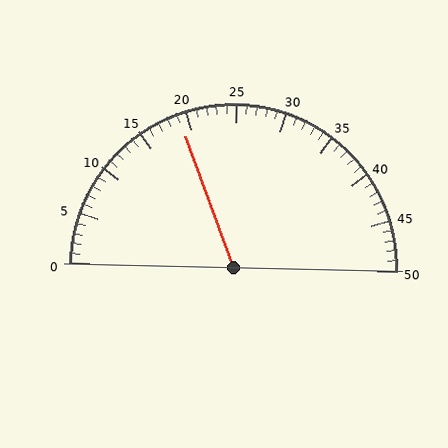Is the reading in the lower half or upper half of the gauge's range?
The reading is in the lower half of the range (0 to 50).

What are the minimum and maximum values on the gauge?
The gauge ranges from 0 to 50.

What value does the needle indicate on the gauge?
The needle indicates approximately 19.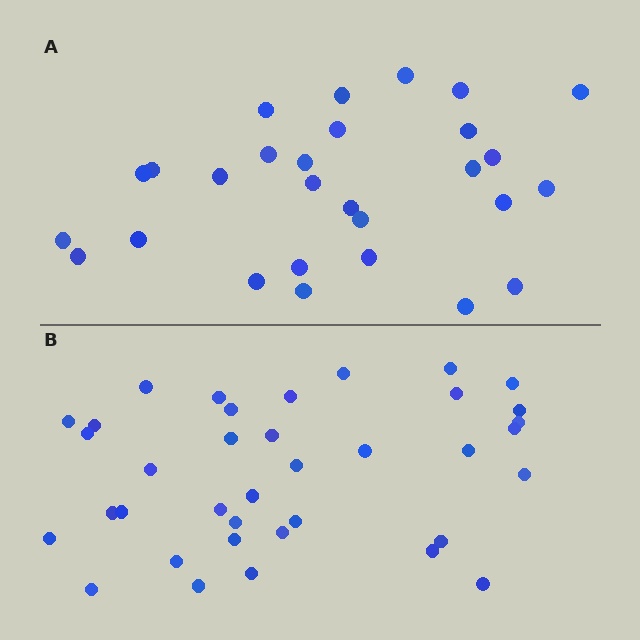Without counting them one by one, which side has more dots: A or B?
Region B (the bottom region) has more dots.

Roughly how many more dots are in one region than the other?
Region B has roughly 8 or so more dots than region A.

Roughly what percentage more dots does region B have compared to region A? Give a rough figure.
About 30% more.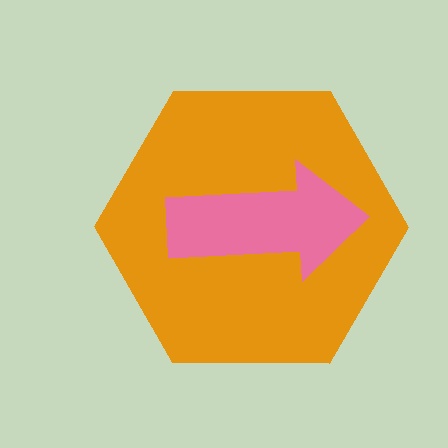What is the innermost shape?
The pink arrow.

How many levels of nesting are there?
2.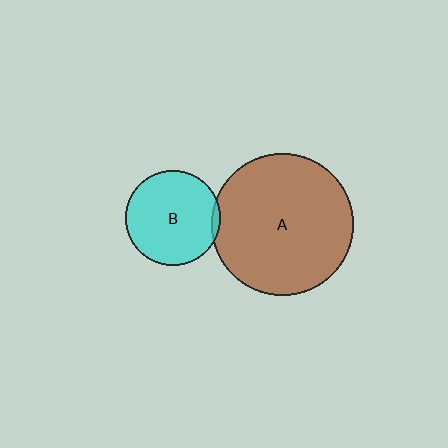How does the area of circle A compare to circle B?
Approximately 2.3 times.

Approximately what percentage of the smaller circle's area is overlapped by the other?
Approximately 5%.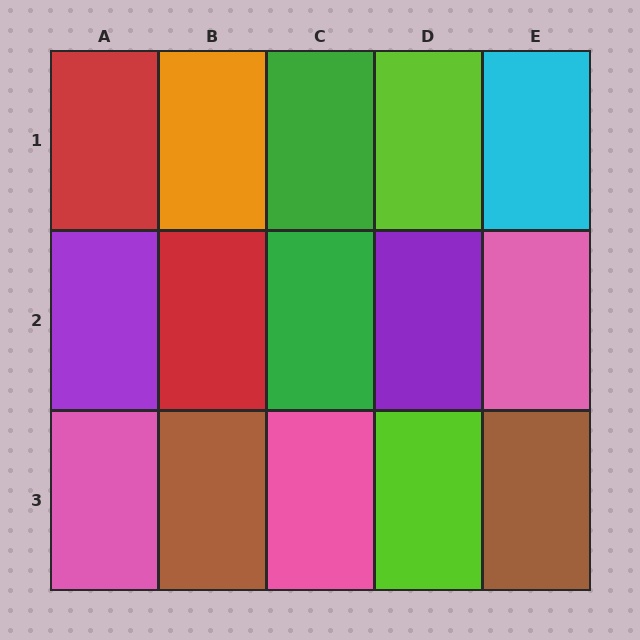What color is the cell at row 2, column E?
Pink.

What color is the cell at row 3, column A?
Pink.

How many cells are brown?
2 cells are brown.